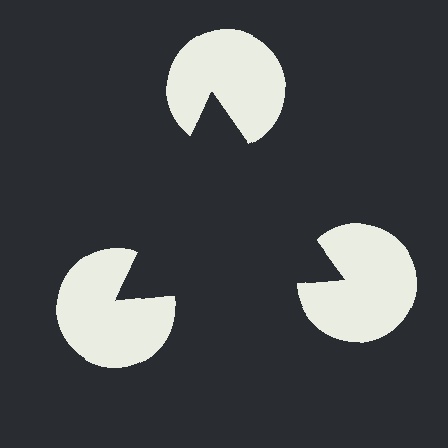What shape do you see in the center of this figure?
An illusory triangle — its edges are inferred from the aligned wedge cuts in the pac-man discs, not physically drawn.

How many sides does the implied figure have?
3 sides.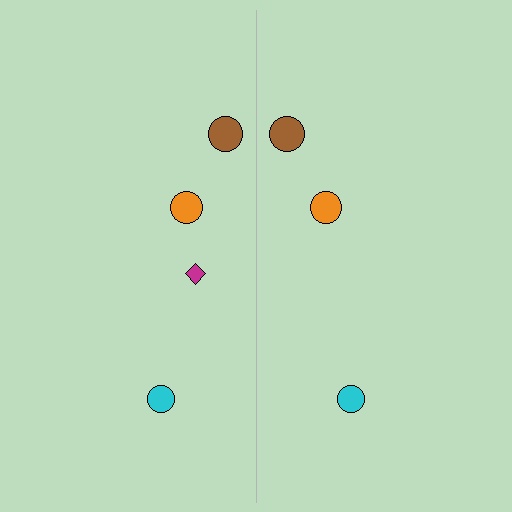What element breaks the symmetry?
A magenta diamond is missing from the right side.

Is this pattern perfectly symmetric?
No, the pattern is not perfectly symmetric. A magenta diamond is missing from the right side.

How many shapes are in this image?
There are 7 shapes in this image.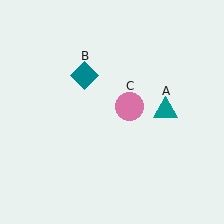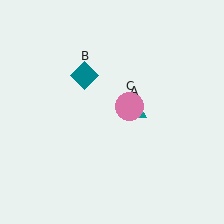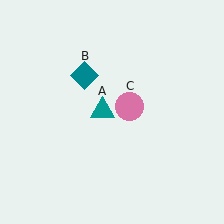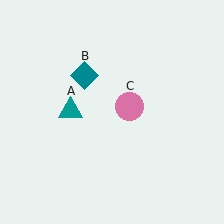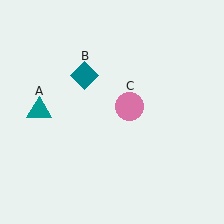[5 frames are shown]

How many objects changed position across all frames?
1 object changed position: teal triangle (object A).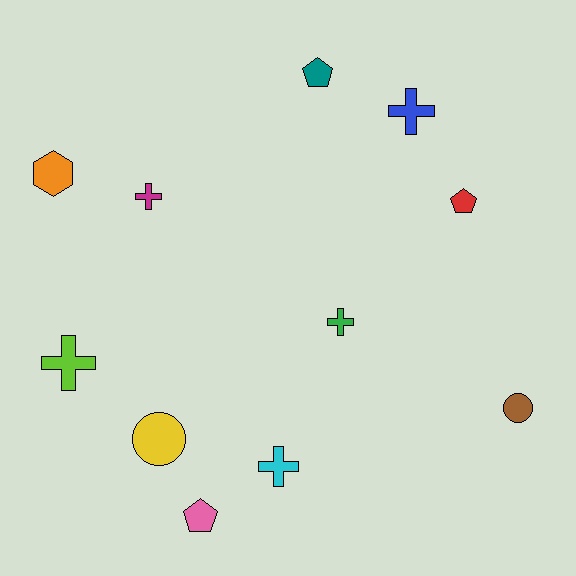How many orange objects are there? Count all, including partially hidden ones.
There is 1 orange object.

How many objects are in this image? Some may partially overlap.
There are 11 objects.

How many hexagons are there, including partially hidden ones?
There is 1 hexagon.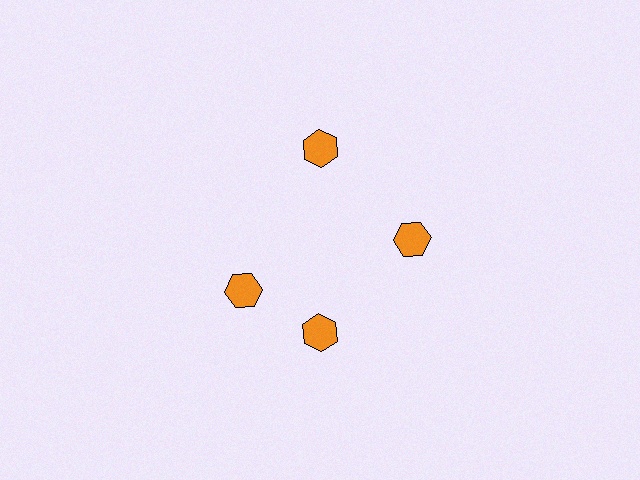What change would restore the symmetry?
The symmetry would be restored by rotating it back into even spacing with its neighbors so that all 4 hexagons sit at equal angles and equal distance from the center.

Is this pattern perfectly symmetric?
No. The 4 orange hexagons are arranged in a ring, but one element near the 9 o'clock position is rotated out of alignment along the ring, breaking the 4-fold rotational symmetry.